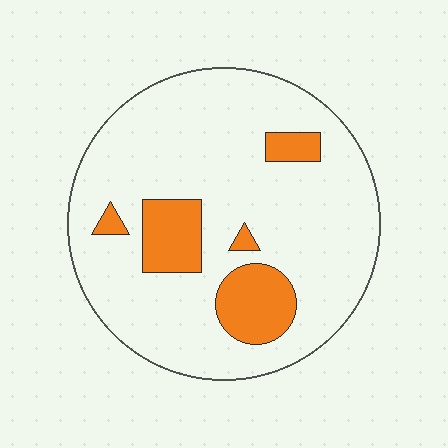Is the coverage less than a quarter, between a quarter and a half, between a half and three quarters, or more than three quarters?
Less than a quarter.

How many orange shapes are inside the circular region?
5.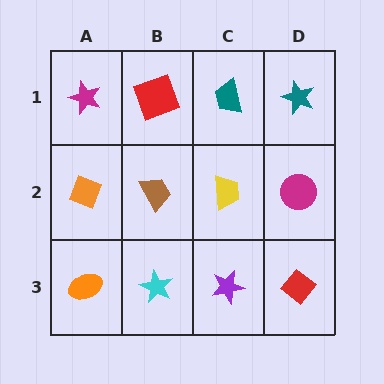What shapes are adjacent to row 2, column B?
A red square (row 1, column B), a cyan star (row 3, column B), an orange diamond (row 2, column A), a yellow trapezoid (row 2, column C).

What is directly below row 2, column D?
A red diamond.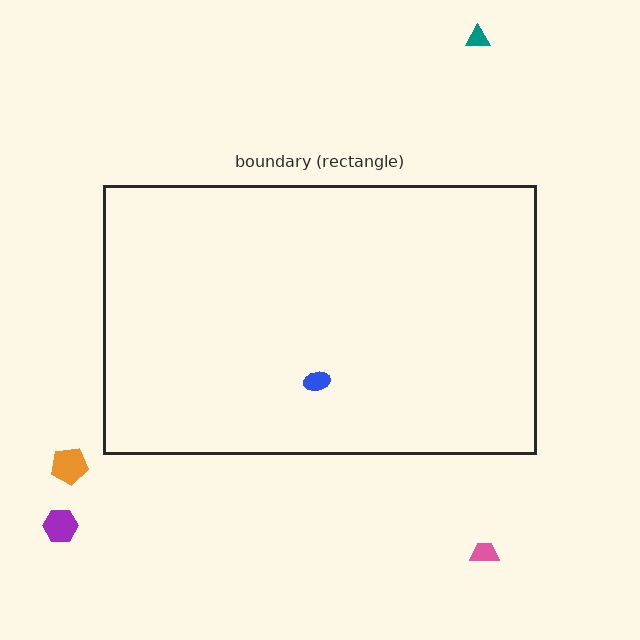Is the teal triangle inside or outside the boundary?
Outside.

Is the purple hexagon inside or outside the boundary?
Outside.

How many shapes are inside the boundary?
1 inside, 4 outside.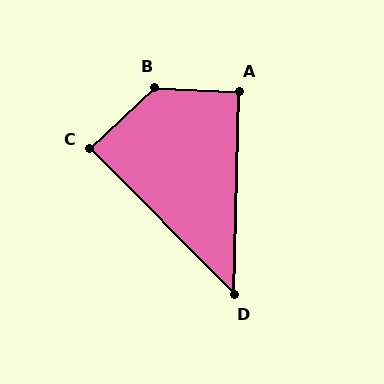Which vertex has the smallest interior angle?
D, at approximately 46 degrees.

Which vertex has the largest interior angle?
B, at approximately 134 degrees.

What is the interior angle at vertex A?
Approximately 91 degrees (approximately right).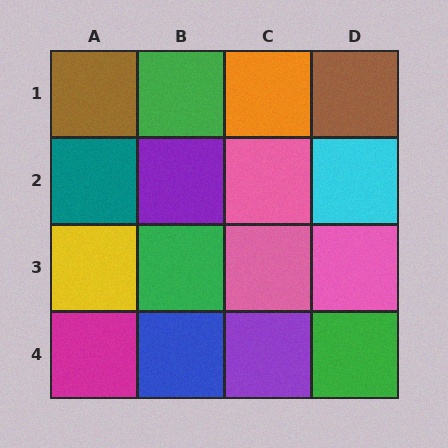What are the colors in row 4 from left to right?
Magenta, blue, purple, green.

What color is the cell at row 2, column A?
Teal.